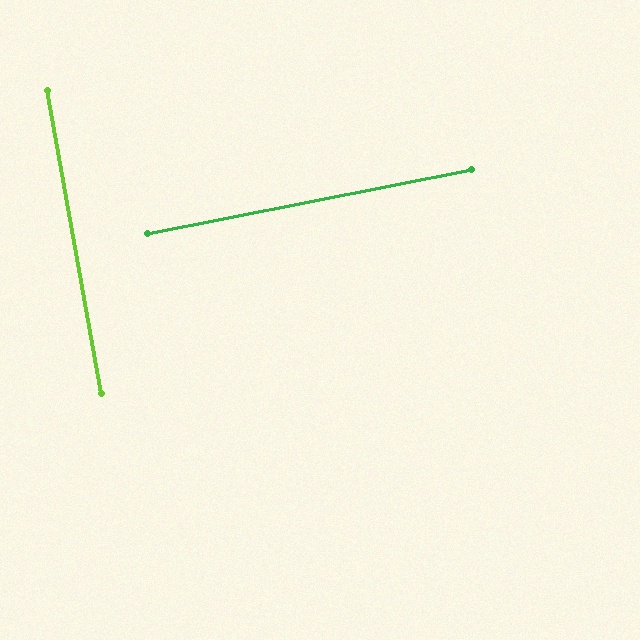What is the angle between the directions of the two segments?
Approximately 89 degrees.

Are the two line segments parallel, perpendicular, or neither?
Perpendicular — they meet at approximately 89°.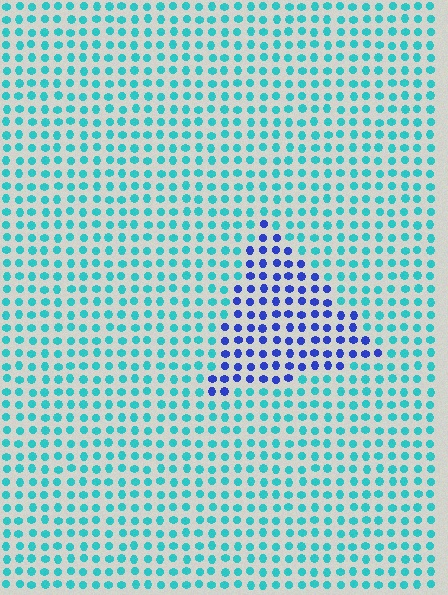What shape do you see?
I see a triangle.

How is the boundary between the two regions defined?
The boundary is defined purely by a slight shift in hue (about 54 degrees). Spacing, size, and orientation are identical on both sides.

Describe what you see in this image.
The image is filled with small cyan elements in a uniform arrangement. A triangle-shaped region is visible where the elements are tinted to a slightly different hue, forming a subtle color boundary.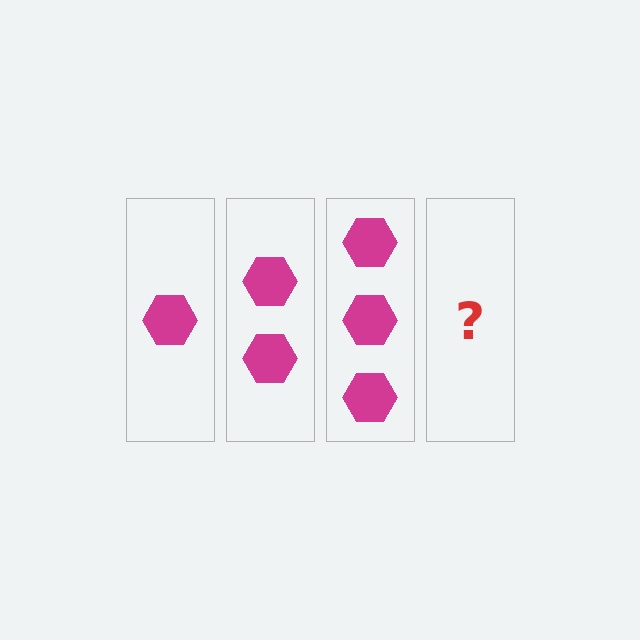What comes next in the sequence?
The next element should be 4 hexagons.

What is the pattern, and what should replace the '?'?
The pattern is that each step adds one more hexagon. The '?' should be 4 hexagons.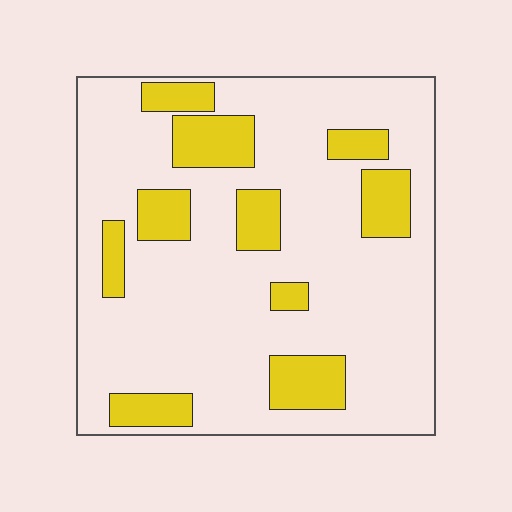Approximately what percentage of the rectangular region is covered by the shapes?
Approximately 20%.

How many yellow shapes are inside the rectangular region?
10.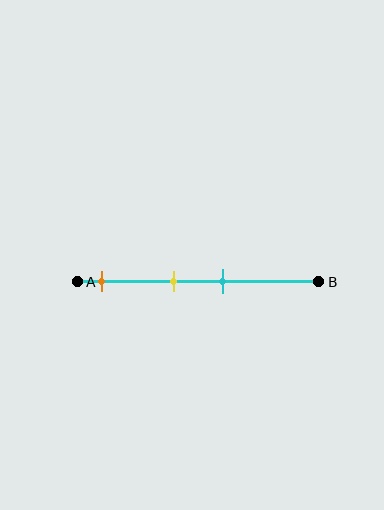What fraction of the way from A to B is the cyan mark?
The cyan mark is approximately 60% (0.6) of the way from A to B.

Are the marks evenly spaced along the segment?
No, the marks are not evenly spaced.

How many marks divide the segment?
There are 3 marks dividing the segment.